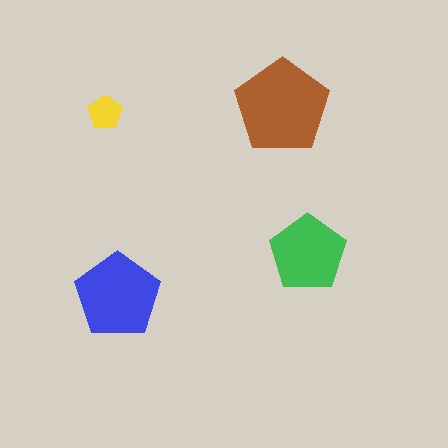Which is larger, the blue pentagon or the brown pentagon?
The brown one.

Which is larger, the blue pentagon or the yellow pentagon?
The blue one.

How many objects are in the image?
There are 4 objects in the image.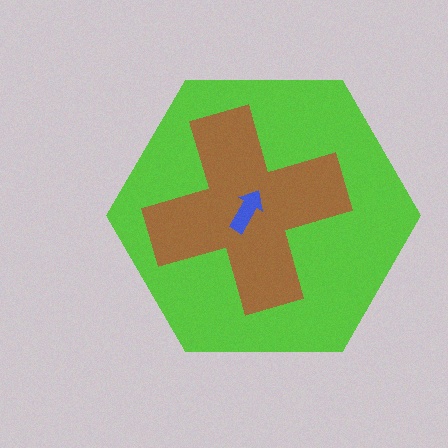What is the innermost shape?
The blue arrow.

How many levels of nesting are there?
3.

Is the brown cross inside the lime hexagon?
Yes.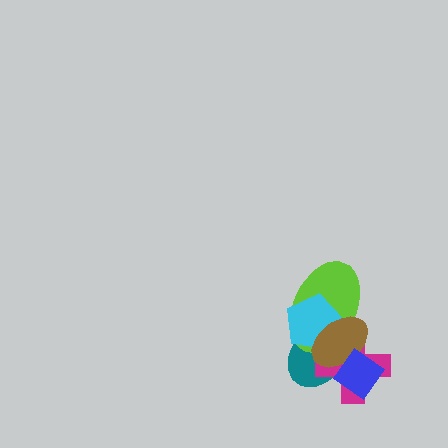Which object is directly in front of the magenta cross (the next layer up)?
The cyan pentagon is directly in front of the magenta cross.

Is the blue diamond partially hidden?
No, no other shape covers it.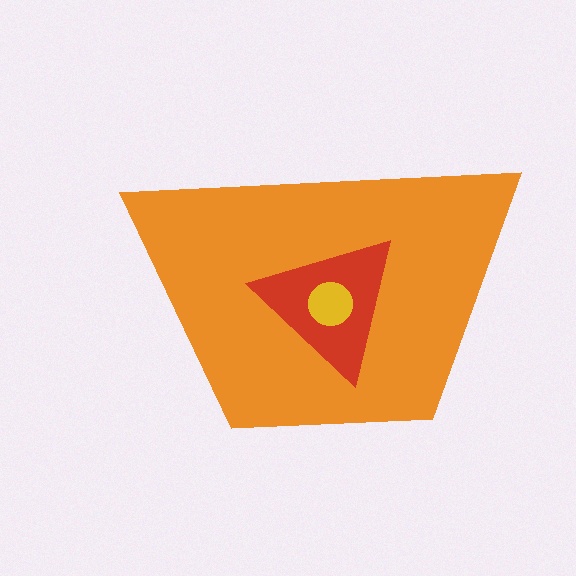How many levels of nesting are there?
3.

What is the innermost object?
The yellow circle.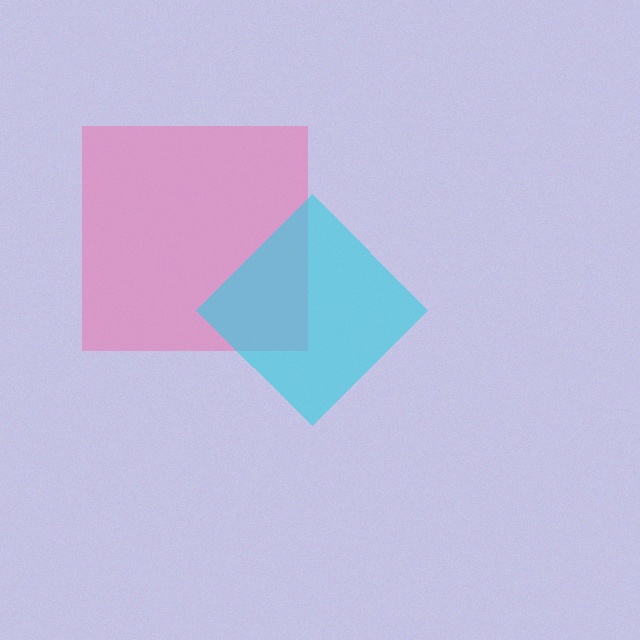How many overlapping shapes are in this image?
There are 2 overlapping shapes in the image.